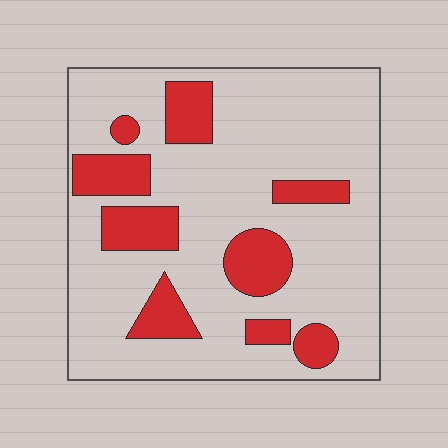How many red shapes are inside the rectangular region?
9.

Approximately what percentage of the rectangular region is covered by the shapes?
Approximately 20%.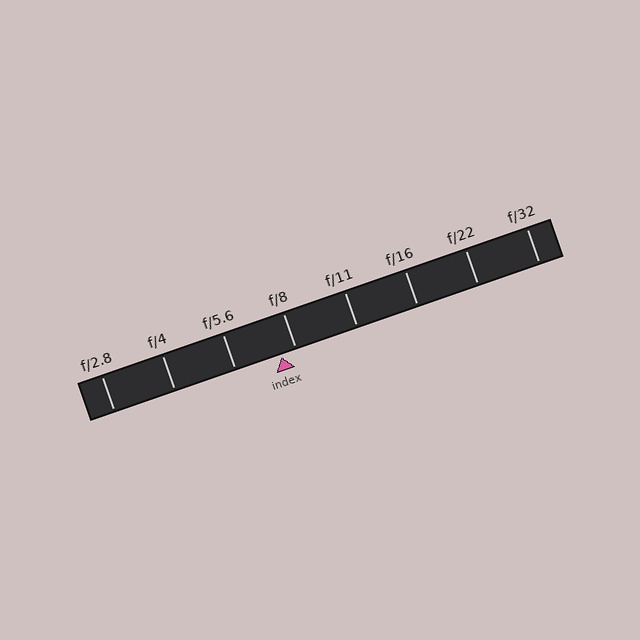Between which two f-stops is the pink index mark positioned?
The index mark is between f/5.6 and f/8.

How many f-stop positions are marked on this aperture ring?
There are 8 f-stop positions marked.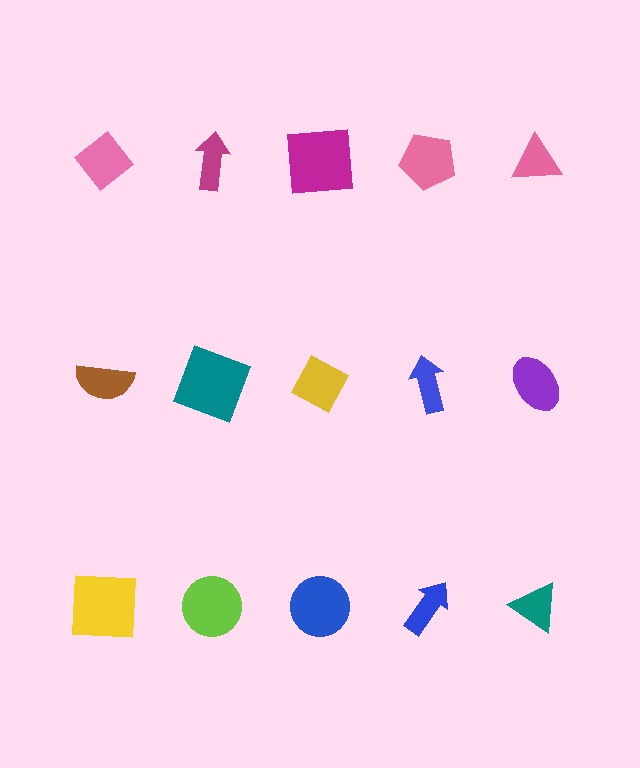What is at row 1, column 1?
A pink diamond.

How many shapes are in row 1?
5 shapes.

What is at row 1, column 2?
A magenta arrow.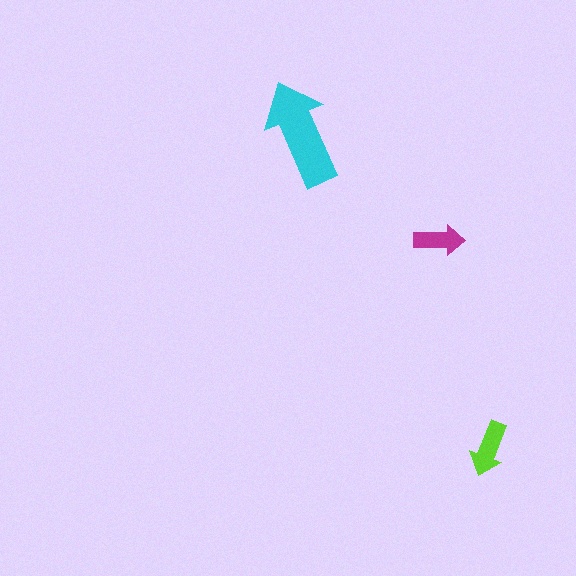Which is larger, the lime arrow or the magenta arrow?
The lime one.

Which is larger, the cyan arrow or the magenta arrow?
The cyan one.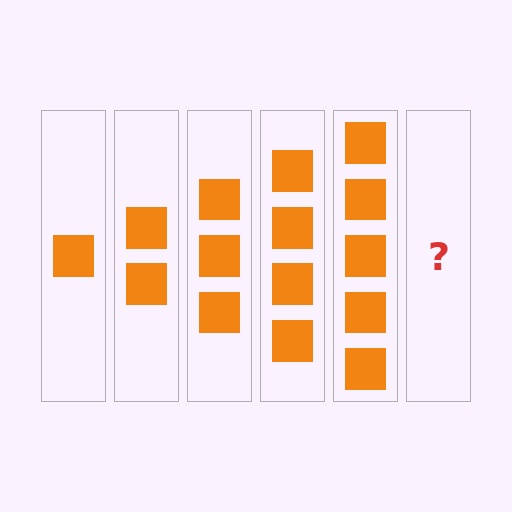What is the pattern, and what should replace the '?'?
The pattern is that each step adds one more square. The '?' should be 6 squares.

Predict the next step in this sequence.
The next step is 6 squares.